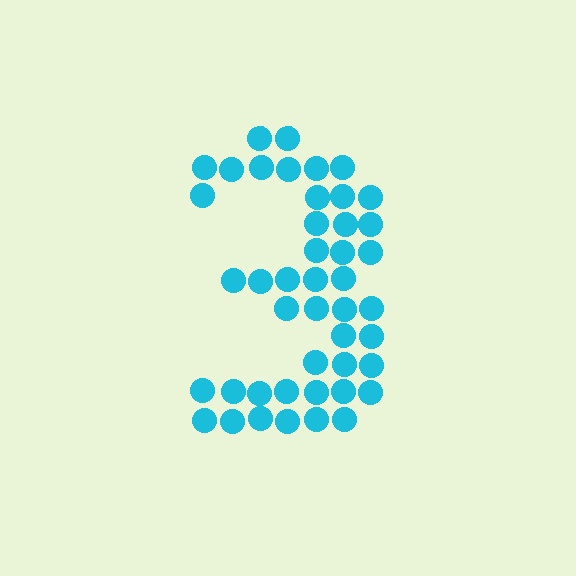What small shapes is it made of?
It is made of small circles.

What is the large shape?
The large shape is the digit 3.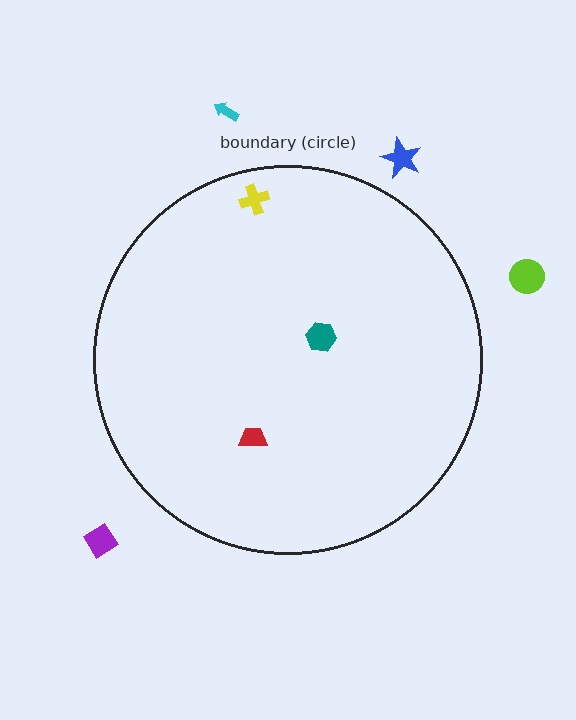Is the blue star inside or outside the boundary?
Outside.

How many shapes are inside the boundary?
3 inside, 4 outside.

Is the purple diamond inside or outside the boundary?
Outside.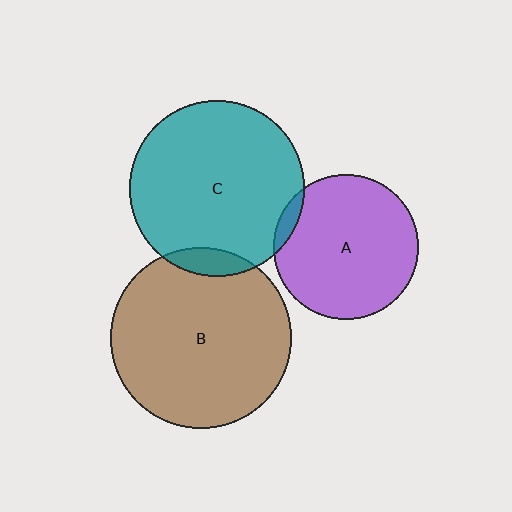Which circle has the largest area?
Circle B (brown).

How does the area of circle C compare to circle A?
Approximately 1.5 times.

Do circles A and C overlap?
Yes.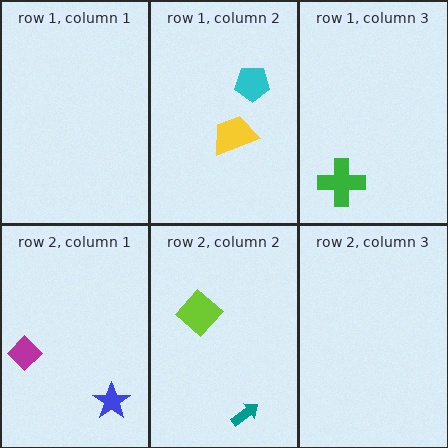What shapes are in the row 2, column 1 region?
The magenta diamond, the blue star.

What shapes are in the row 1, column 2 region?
The cyan pentagon, the yellow trapezoid.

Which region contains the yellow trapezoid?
The row 1, column 2 region.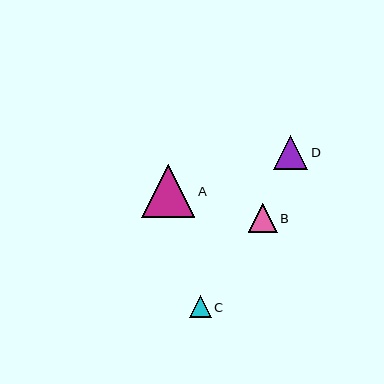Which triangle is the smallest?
Triangle C is the smallest with a size of approximately 21 pixels.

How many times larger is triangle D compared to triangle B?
Triangle D is approximately 1.2 times the size of triangle B.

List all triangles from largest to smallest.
From largest to smallest: A, D, B, C.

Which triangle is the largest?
Triangle A is the largest with a size of approximately 53 pixels.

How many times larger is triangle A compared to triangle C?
Triangle A is approximately 2.5 times the size of triangle C.